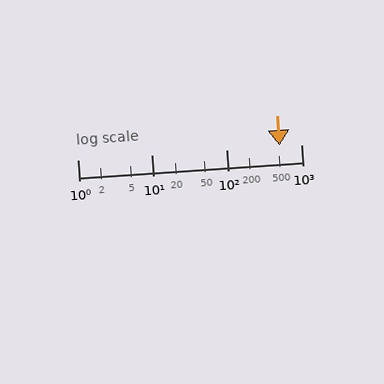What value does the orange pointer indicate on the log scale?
The pointer indicates approximately 520.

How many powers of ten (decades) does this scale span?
The scale spans 3 decades, from 1 to 1000.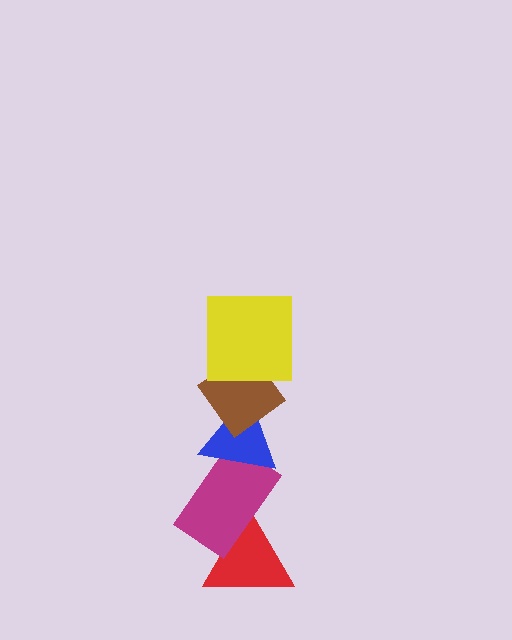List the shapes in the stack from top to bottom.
From top to bottom: the yellow square, the brown diamond, the blue triangle, the magenta rectangle, the red triangle.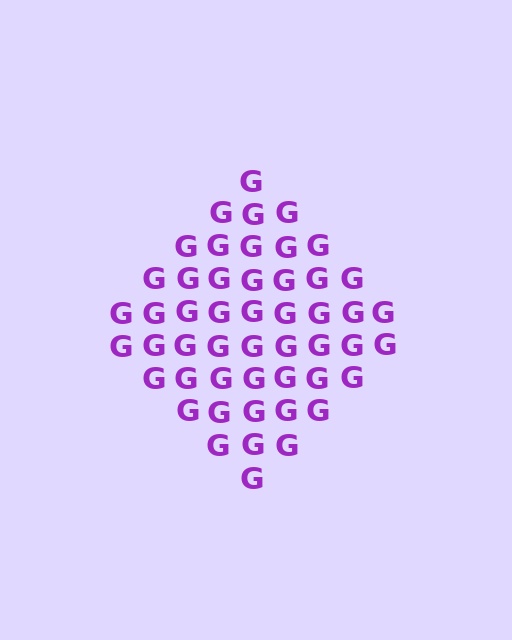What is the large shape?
The large shape is a diamond.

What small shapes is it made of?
It is made of small letter G's.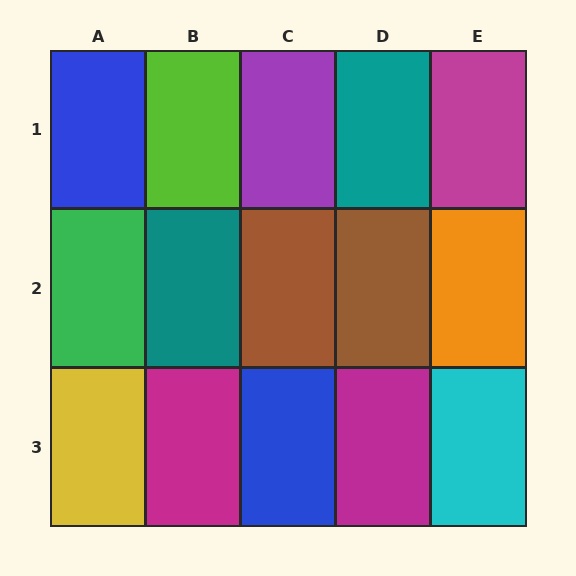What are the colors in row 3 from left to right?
Yellow, magenta, blue, magenta, cyan.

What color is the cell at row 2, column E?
Orange.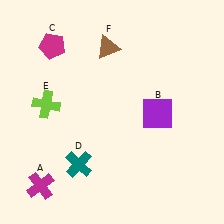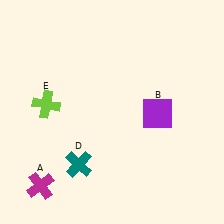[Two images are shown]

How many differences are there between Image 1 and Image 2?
There are 2 differences between the two images.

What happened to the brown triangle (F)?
The brown triangle (F) was removed in Image 2. It was in the top-left area of Image 1.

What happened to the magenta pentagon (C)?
The magenta pentagon (C) was removed in Image 2. It was in the top-left area of Image 1.